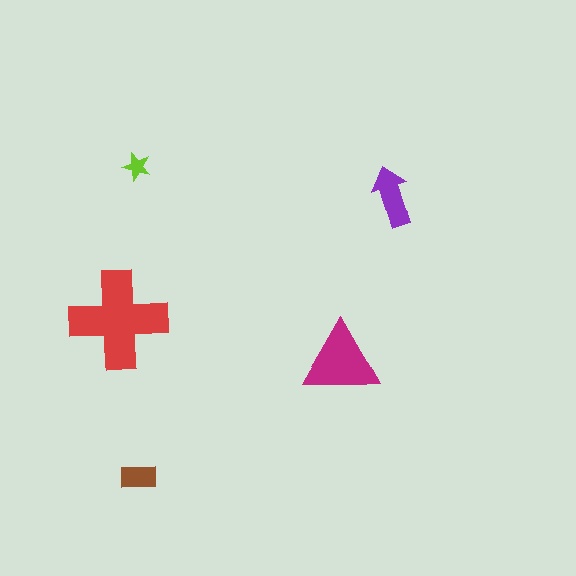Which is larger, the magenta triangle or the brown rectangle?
The magenta triangle.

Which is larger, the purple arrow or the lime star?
The purple arrow.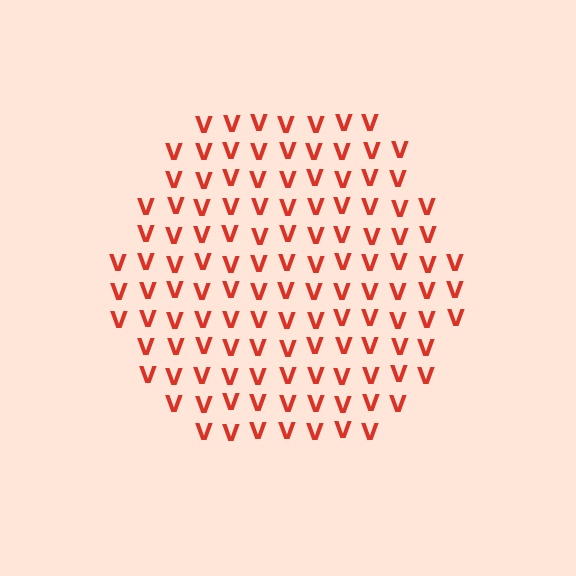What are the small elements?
The small elements are letter V's.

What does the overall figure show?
The overall figure shows a hexagon.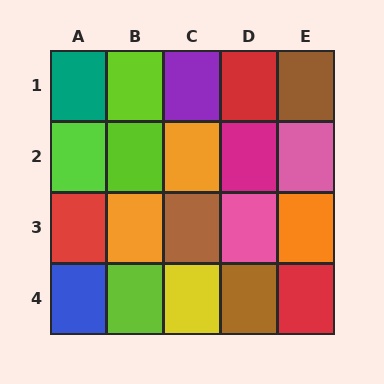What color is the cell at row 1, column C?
Purple.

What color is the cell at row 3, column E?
Orange.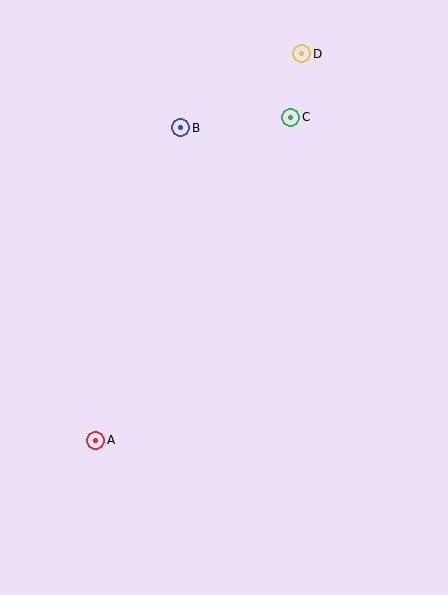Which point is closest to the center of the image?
Point B at (181, 128) is closest to the center.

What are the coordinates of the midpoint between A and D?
The midpoint between A and D is at (199, 247).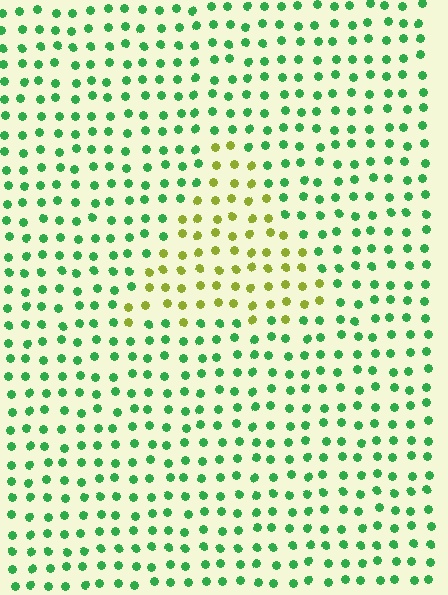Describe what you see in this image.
The image is filled with small green elements in a uniform arrangement. A triangle-shaped region is visible where the elements are tinted to a slightly different hue, forming a subtle color boundary.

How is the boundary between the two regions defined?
The boundary is defined purely by a slight shift in hue (about 58 degrees). Spacing, size, and orientation are identical on both sides.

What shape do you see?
I see a triangle.